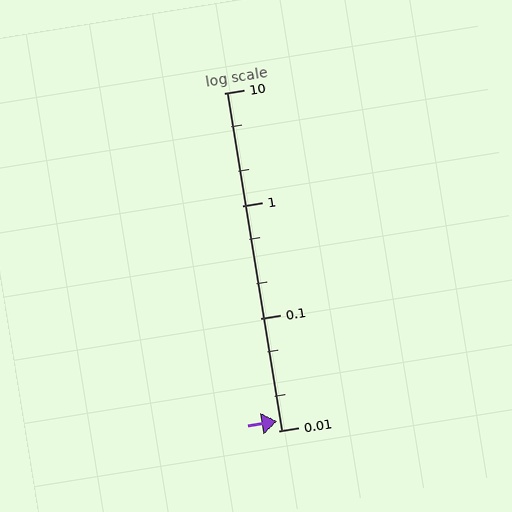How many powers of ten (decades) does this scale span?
The scale spans 3 decades, from 0.01 to 10.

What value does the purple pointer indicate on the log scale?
The pointer indicates approximately 0.012.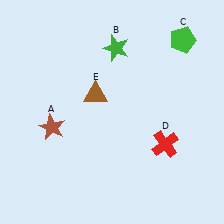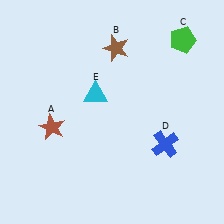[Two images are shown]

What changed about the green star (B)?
In Image 1, B is green. In Image 2, it changed to brown.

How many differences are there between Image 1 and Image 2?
There are 3 differences between the two images.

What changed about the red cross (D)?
In Image 1, D is red. In Image 2, it changed to blue.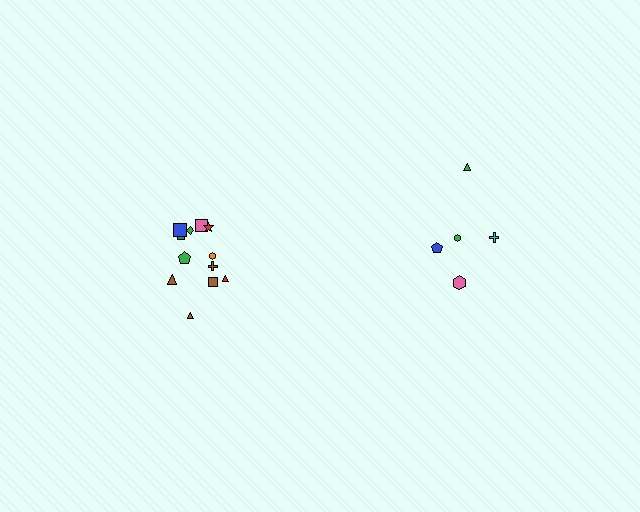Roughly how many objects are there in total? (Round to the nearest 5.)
Roughly 15 objects in total.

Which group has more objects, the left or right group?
The left group.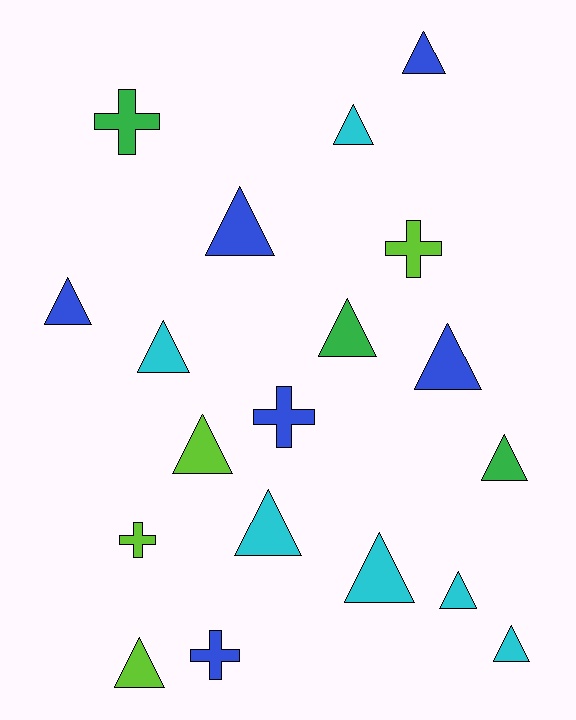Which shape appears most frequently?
Triangle, with 14 objects.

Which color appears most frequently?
Blue, with 6 objects.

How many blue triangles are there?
There are 4 blue triangles.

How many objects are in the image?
There are 19 objects.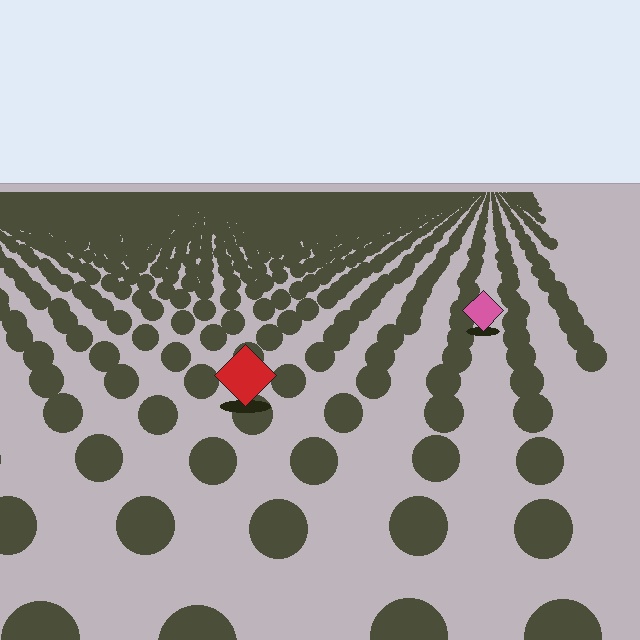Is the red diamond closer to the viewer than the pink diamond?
Yes. The red diamond is closer — you can tell from the texture gradient: the ground texture is coarser near it.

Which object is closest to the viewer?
The red diamond is closest. The texture marks near it are larger and more spread out.